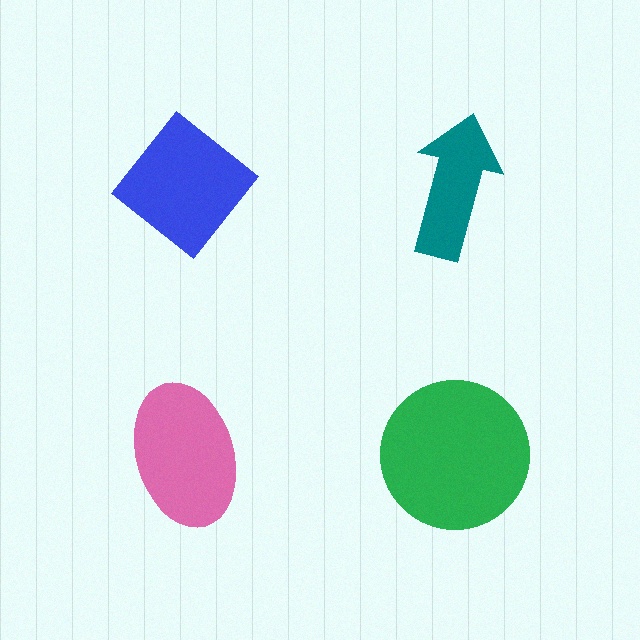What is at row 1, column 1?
A blue diamond.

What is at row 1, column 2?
A teal arrow.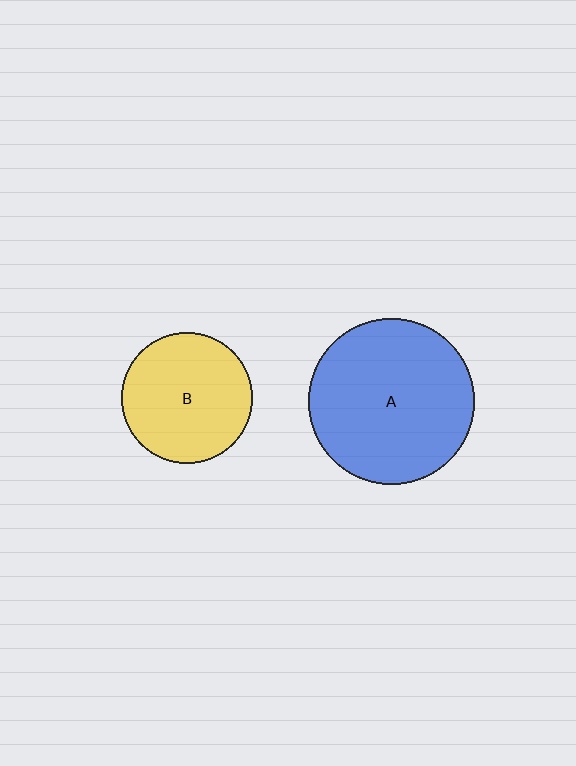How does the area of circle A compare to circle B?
Approximately 1.6 times.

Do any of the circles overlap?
No, none of the circles overlap.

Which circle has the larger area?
Circle A (blue).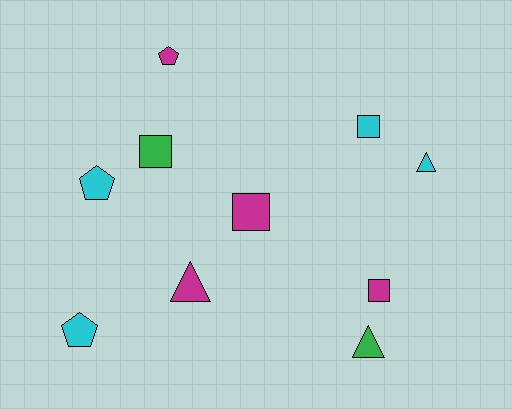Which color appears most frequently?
Magenta, with 4 objects.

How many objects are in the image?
There are 10 objects.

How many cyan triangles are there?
There is 1 cyan triangle.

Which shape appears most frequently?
Square, with 4 objects.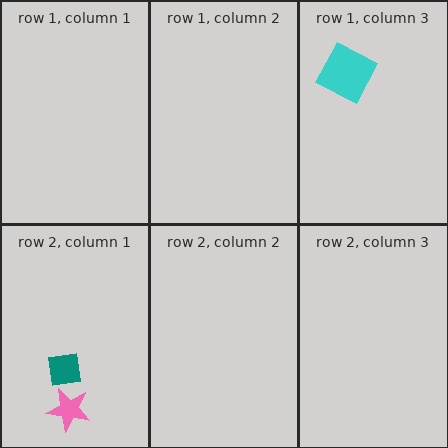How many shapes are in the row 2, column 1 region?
2.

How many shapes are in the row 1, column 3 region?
1.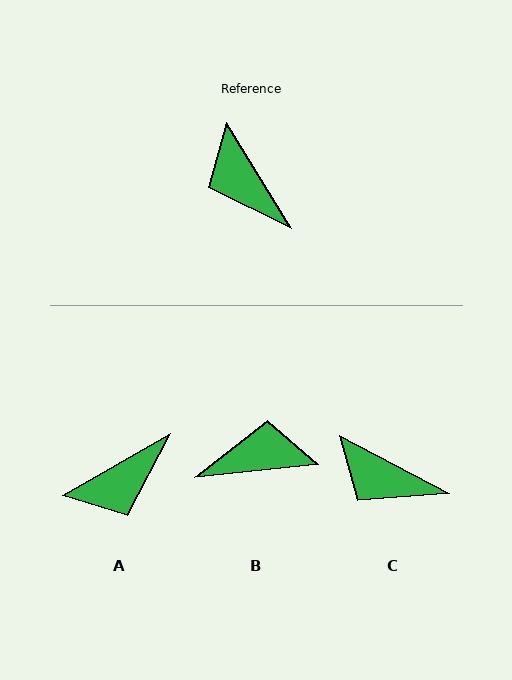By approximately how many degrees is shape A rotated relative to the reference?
Approximately 88 degrees counter-clockwise.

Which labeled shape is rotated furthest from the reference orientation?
B, about 115 degrees away.